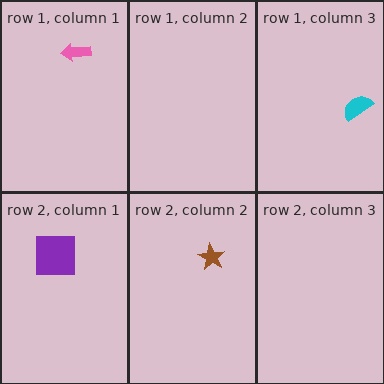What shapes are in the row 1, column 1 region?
The pink arrow.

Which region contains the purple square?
The row 2, column 1 region.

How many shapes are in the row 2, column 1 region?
1.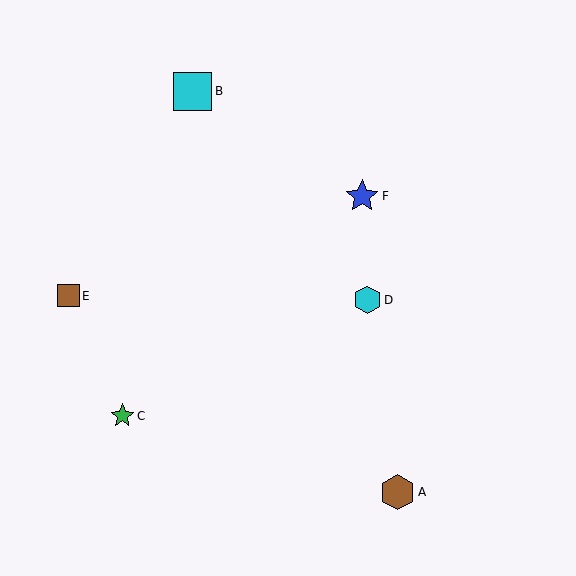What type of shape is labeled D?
Shape D is a cyan hexagon.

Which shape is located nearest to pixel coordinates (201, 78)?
The cyan square (labeled B) at (192, 91) is nearest to that location.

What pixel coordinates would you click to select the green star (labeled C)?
Click at (122, 416) to select the green star C.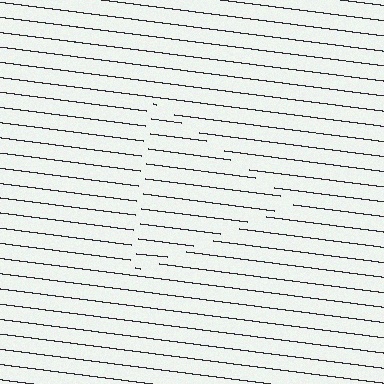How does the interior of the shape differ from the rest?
The interior of the shape contains the same grating, shifted by half a period — the contour is defined by the phase discontinuity where line-ends from the inner and outer gratings abut.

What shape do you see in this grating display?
An illusory triangle. The interior of the shape contains the same grating, shifted by half a period — the contour is defined by the phase discontinuity where line-ends from the inner and outer gratings abut.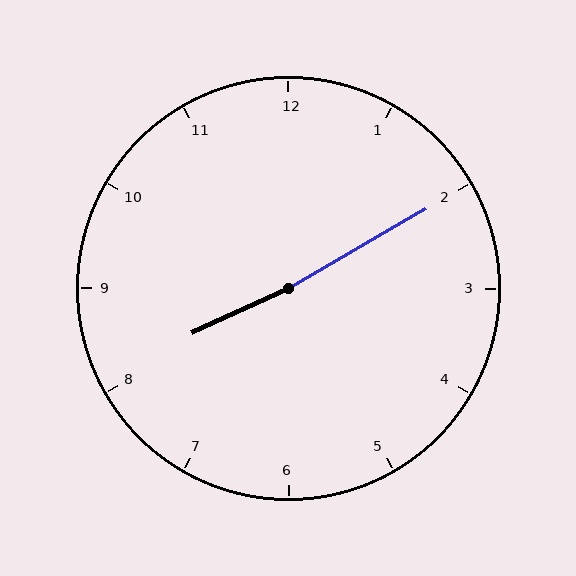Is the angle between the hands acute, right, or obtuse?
It is obtuse.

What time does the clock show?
8:10.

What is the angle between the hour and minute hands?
Approximately 175 degrees.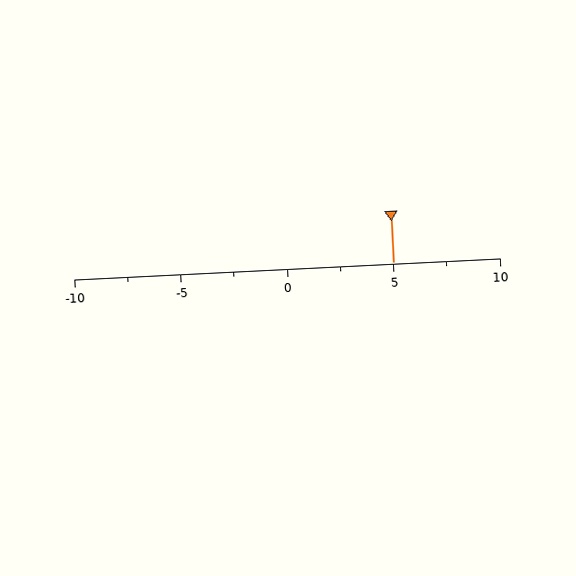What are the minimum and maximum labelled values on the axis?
The axis runs from -10 to 10.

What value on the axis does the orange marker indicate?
The marker indicates approximately 5.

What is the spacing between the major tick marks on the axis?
The major ticks are spaced 5 apart.